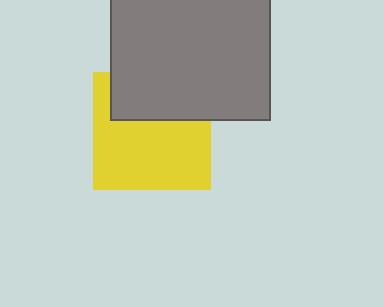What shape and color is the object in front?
The object in front is a gray square.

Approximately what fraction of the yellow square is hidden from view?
Roughly 37% of the yellow square is hidden behind the gray square.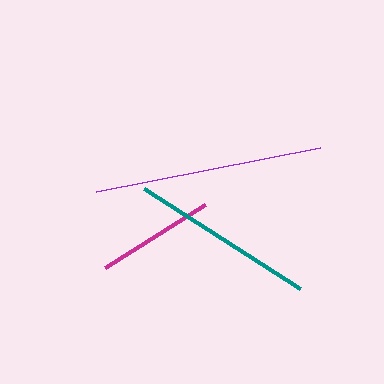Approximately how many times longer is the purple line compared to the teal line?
The purple line is approximately 1.2 times the length of the teal line.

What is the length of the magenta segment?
The magenta segment is approximately 119 pixels long.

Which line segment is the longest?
The purple line is the longest at approximately 227 pixels.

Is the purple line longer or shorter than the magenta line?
The purple line is longer than the magenta line.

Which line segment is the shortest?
The magenta line is the shortest at approximately 119 pixels.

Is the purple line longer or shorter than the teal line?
The purple line is longer than the teal line.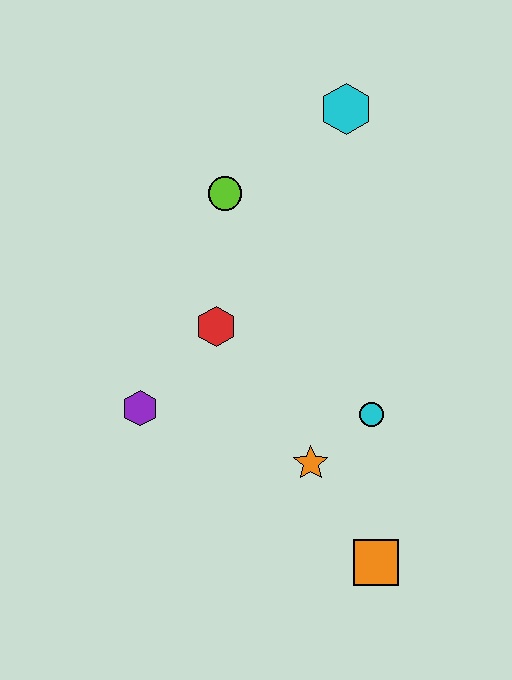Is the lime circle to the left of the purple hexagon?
No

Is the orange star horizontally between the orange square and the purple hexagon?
Yes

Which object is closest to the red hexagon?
The purple hexagon is closest to the red hexagon.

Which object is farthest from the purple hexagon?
The cyan hexagon is farthest from the purple hexagon.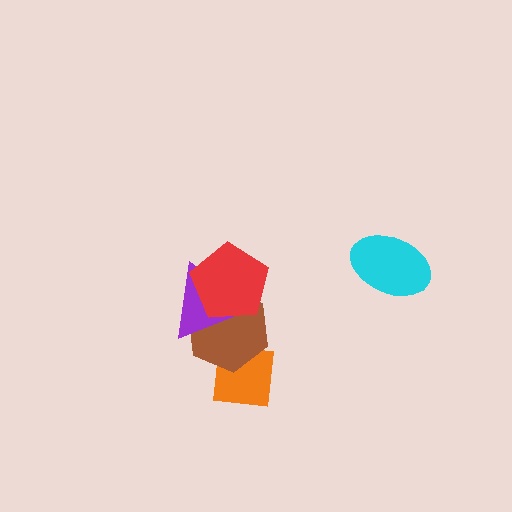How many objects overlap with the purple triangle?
2 objects overlap with the purple triangle.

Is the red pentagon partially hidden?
No, no other shape covers it.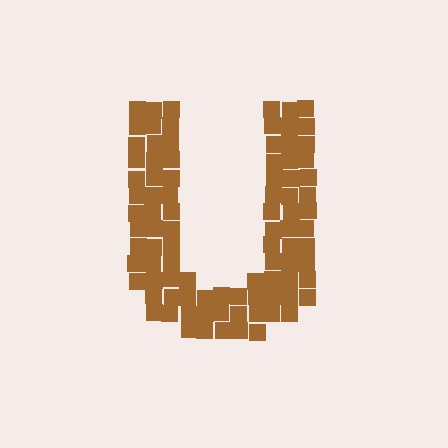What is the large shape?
The large shape is the letter U.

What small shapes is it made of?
It is made of small squares.